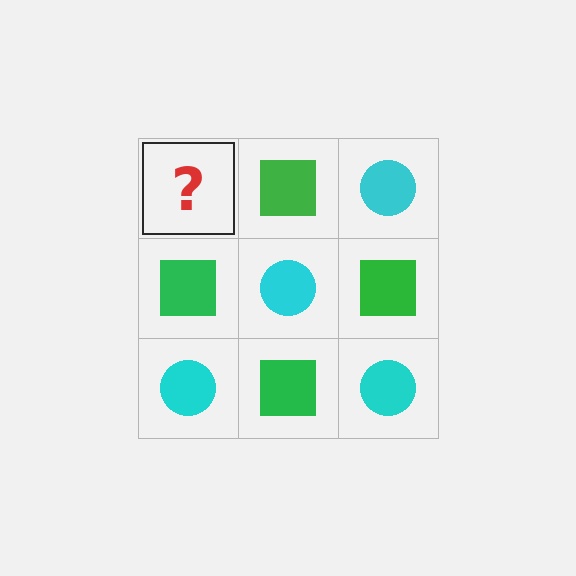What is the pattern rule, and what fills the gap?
The rule is that it alternates cyan circle and green square in a checkerboard pattern. The gap should be filled with a cyan circle.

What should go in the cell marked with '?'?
The missing cell should contain a cyan circle.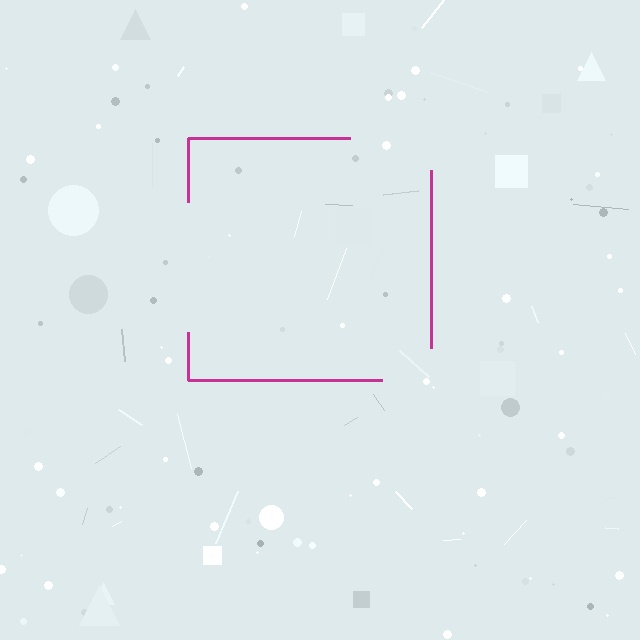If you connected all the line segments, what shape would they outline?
They would outline a square.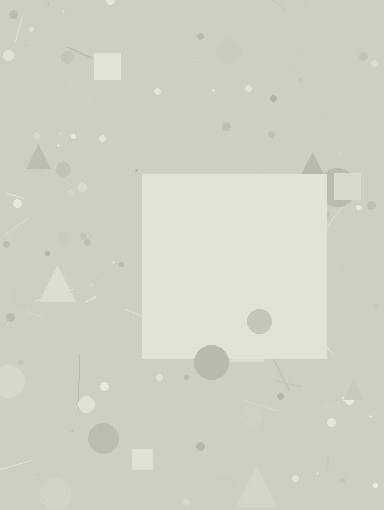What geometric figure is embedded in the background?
A square is embedded in the background.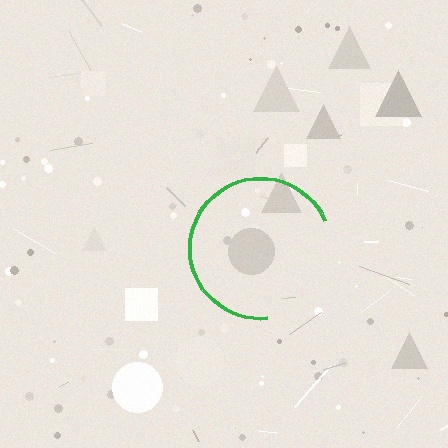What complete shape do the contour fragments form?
The contour fragments form a circle.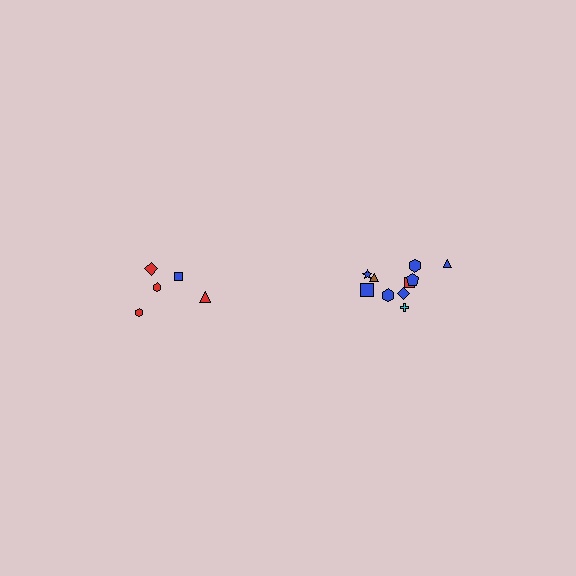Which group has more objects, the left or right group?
The right group.